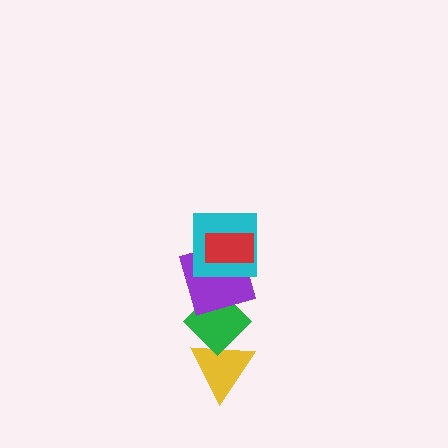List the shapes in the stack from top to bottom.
From top to bottom: the red rectangle, the cyan square, the purple square, the green diamond, the yellow triangle.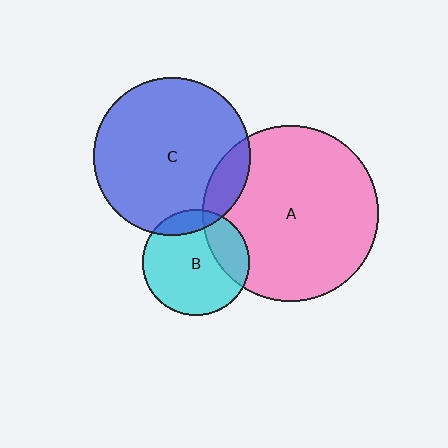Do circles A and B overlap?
Yes.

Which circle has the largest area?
Circle A (pink).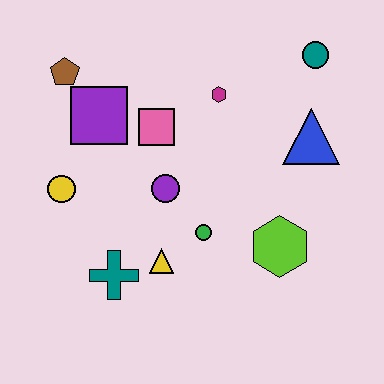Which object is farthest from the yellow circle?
The teal circle is farthest from the yellow circle.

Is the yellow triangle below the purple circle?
Yes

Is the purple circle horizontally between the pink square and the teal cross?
No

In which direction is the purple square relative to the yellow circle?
The purple square is above the yellow circle.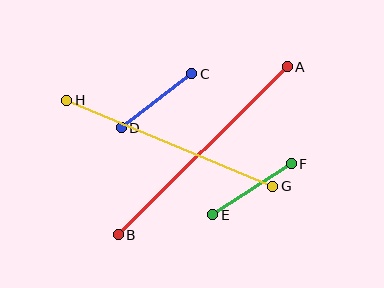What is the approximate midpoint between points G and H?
The midpoint is at approximately (170, 143) pixels.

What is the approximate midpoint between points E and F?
The midpoint is at approximately (252, 189) pixels.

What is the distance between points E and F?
The distance is approximately 94 pixels.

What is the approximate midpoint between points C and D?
The midpoint is at approximately (156, 101) pixels.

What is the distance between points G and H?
The distance is approximately 223 pixels.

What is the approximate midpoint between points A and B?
The midpoint is at approximately (203, 151) pixels.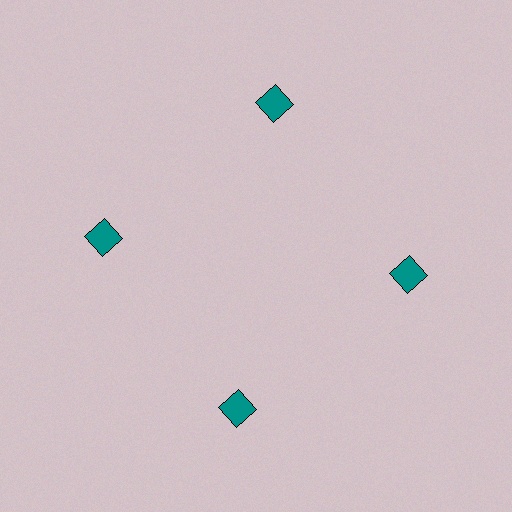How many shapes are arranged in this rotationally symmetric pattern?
There are 4 shapes, arranged in 4 groups of 1.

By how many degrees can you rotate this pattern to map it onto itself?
The pattern maps onto itself every 90 degrees of rotation.